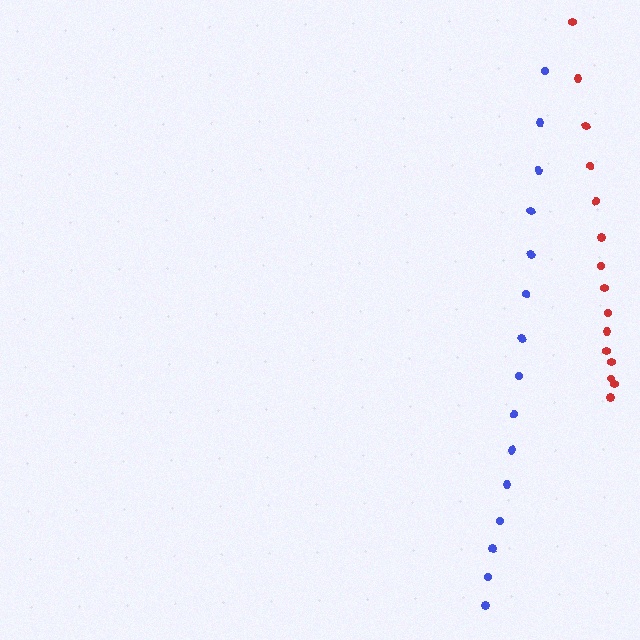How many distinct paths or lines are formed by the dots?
There are 2 distinct paths.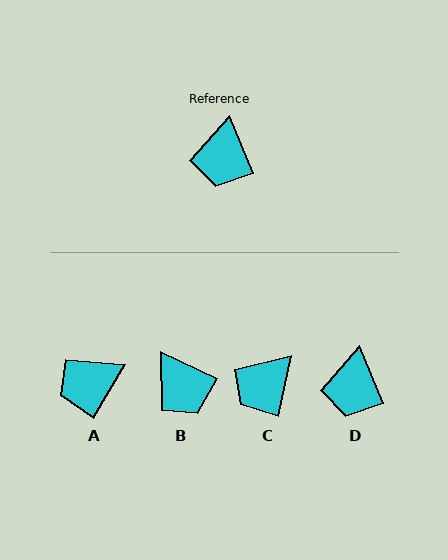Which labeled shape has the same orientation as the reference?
D.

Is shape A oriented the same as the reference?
No, it is off by about 53 degrees.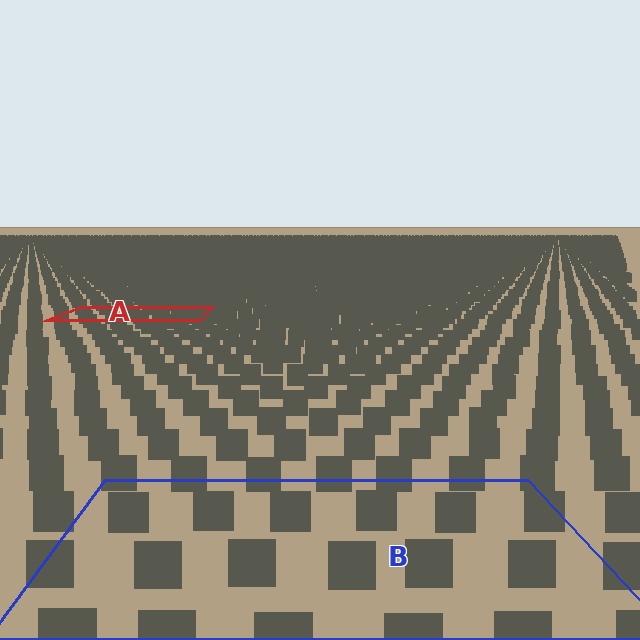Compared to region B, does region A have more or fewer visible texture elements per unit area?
Region A has more texture elements per unit area — they are packed more densely because it is farther away.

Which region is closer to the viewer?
Region B is closer. The texture elements there are larger and more spread out.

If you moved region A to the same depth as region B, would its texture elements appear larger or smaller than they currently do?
They would appear larger. At a closer depth, the same texture elements are projected at a bigger on-screen size.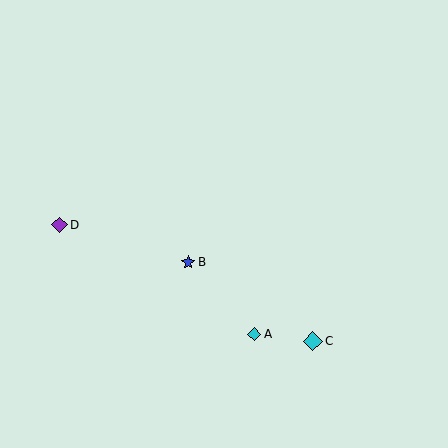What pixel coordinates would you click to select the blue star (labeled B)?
Click at (188, 262) to select the blue star B.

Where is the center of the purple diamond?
The center of the purple diamond is at (60, 225).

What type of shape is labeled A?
Shape A is a cyan diamond.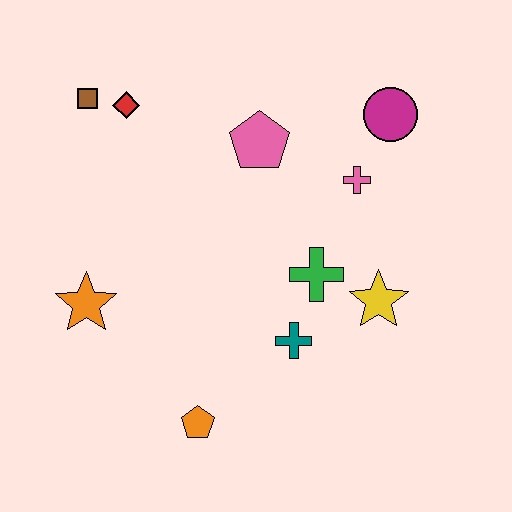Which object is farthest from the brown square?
The yellow star is farthest from the brown square.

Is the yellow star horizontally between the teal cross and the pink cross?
No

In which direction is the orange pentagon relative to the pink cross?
The orange pentagon is below the pink cross.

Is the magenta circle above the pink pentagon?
Yes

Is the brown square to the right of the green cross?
No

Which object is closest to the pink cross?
The magenta circle is closest to the pink cross.